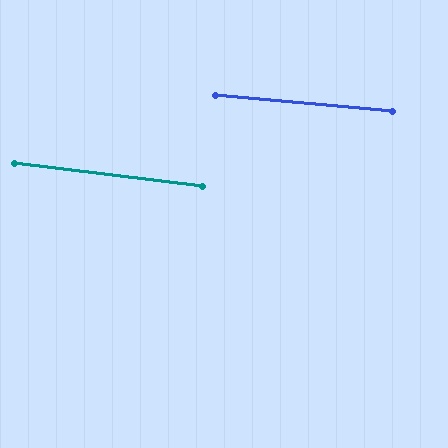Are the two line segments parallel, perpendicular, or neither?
Parallel — their directions differ by only 1.7°.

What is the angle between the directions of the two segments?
Approximately 2 degrees.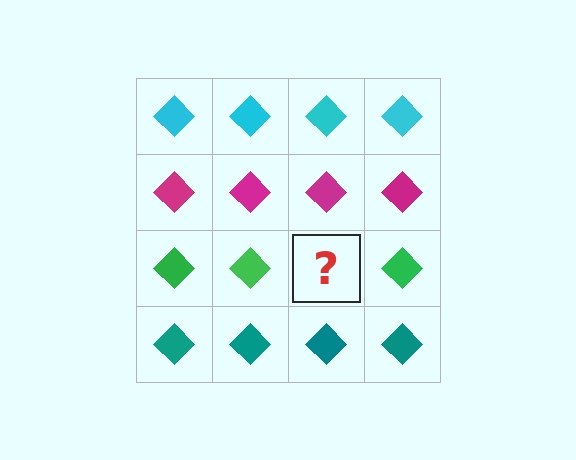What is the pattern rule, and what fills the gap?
The rule is that each row has a consistent color. The gap should be filled with a green diamond.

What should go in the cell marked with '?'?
The missing cell should contain a green diamond.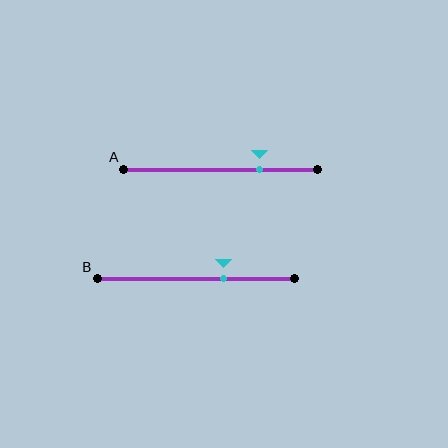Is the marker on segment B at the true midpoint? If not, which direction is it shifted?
No, the marker on segment B is shifted to the right by about 14% of the segment length.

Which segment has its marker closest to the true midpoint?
Segment B has its marker closest to the true midpoint.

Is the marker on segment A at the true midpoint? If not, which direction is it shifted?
No, the marker on segment A is shifted to the right by about 20% of the segment length.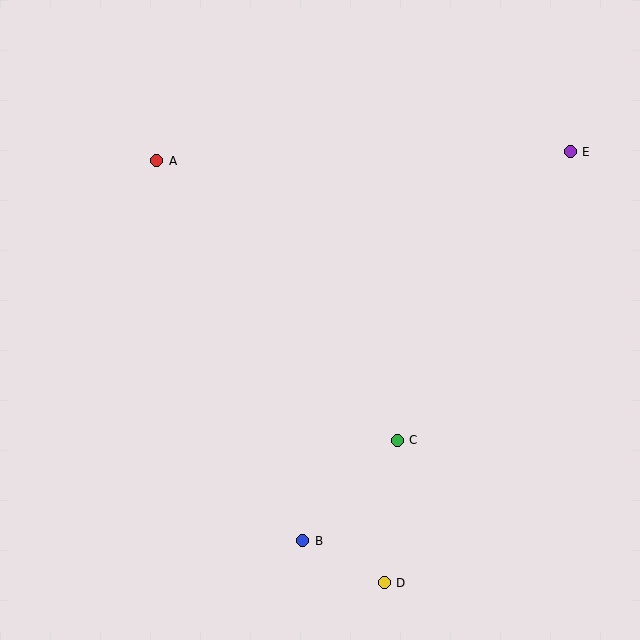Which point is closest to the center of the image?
Point C at (397, 440) is closest to the center.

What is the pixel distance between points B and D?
The distance between B and D is 92 pixels.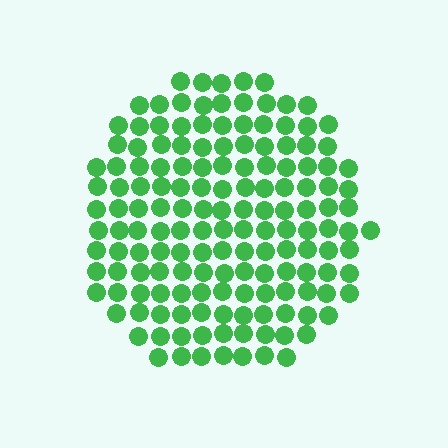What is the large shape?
The large shape is a circle.